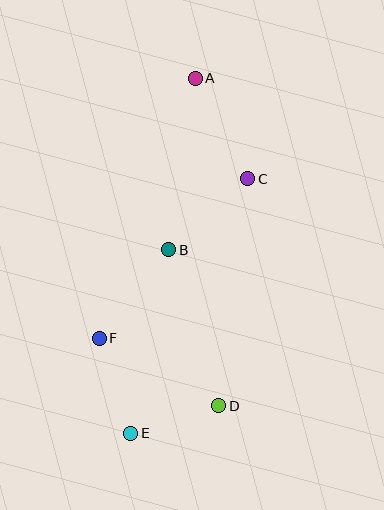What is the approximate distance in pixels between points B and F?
The distance between B and F is approximately 113 pixels.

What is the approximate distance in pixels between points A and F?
The distance between A and F is approximately 277 pixels.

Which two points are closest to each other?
Points D and E are closest to each other.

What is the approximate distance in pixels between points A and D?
The distance between A and D is approximately 328 pixels.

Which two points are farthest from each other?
Points A and E are farthest from each other.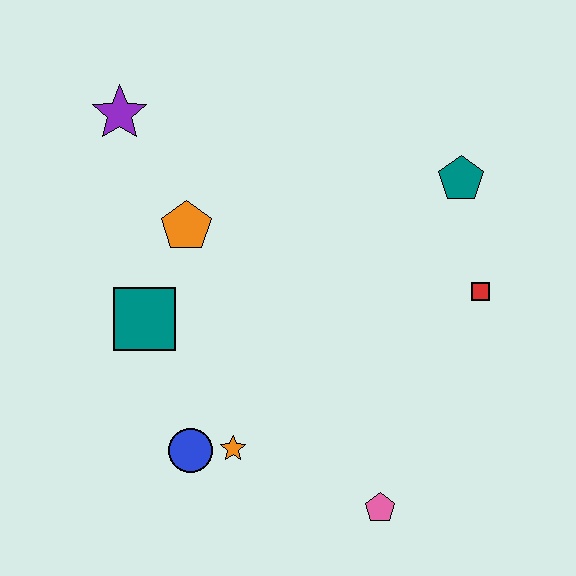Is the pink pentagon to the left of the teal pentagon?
Yes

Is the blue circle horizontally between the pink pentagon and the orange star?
No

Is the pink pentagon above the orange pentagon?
No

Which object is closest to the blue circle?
The orange star is closest to the blue circle.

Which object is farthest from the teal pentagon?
The blue circle is farthest from the teal pentagon.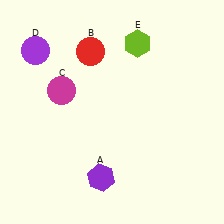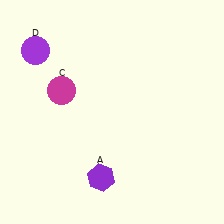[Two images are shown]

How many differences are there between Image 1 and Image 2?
There are 2 differences between the two images.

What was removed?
The lime hexagon (E), the red circle (B) were removed in Image 2.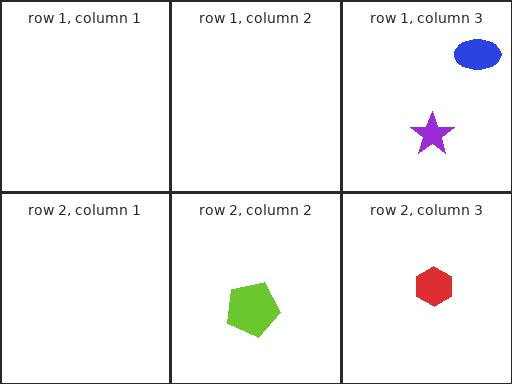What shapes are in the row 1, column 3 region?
The blue ellipse, the purple star.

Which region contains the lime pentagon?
The row 2, column 2 region.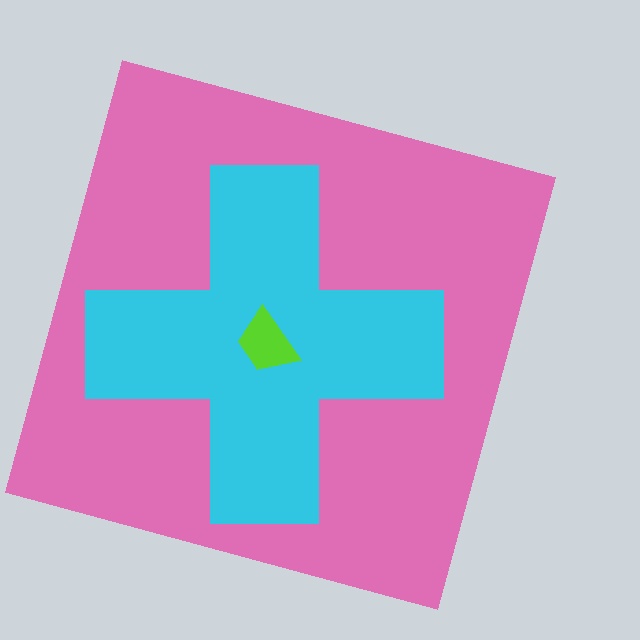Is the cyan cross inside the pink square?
Yes.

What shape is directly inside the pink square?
The cyan cross.